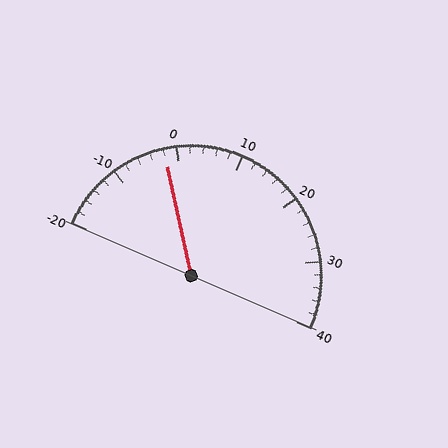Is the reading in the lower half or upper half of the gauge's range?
The reading is in the lower half of the range (-20 to 40).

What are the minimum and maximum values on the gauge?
The gauge ranges from -20 to 40.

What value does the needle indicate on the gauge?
The needle indicates approximately -2.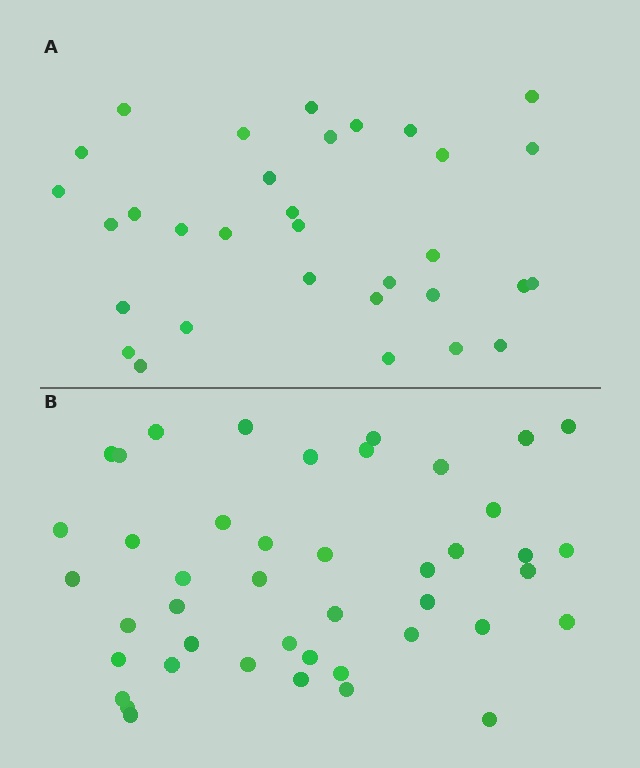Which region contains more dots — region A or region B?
Region B (the bottom region) has more dots.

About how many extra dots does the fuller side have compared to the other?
Region B has roughly 12 or so more dots than region A.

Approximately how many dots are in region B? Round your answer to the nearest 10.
About 40 dots. (The exact count is 44, which rounds to 40.)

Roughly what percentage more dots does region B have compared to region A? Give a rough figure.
About 40% more.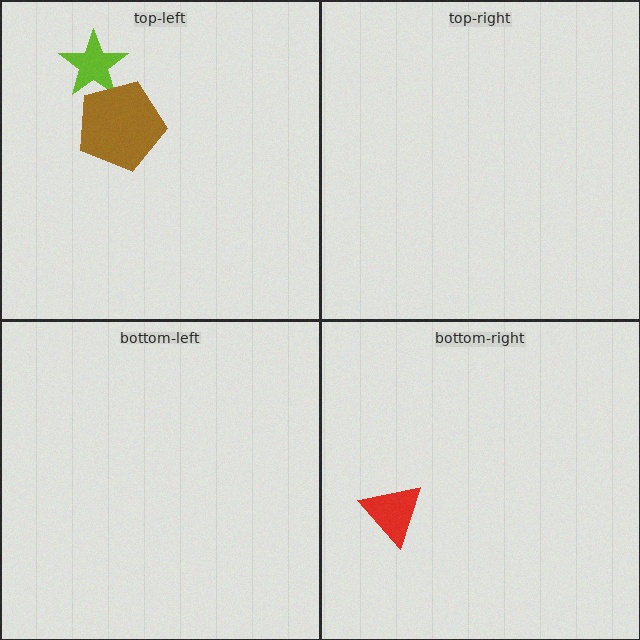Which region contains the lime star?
The top-left region.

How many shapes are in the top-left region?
2.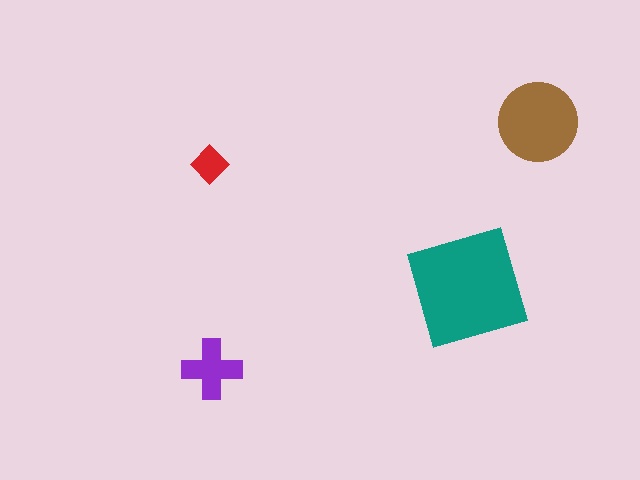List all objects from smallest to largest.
The red diamond, the purple cross, the brown circle, the teal square.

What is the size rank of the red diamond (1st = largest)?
4th.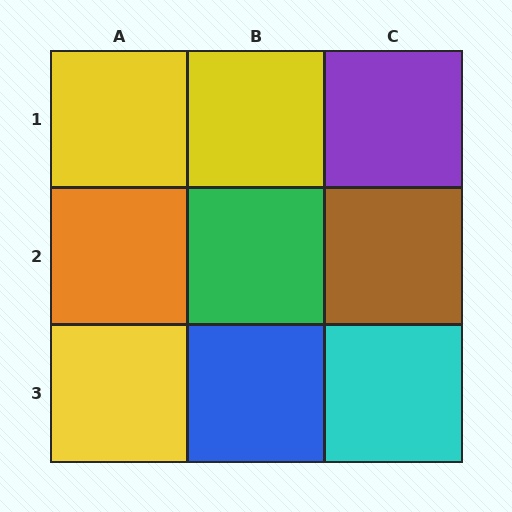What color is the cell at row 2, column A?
Orange.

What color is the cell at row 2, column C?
Brown.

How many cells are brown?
1 cell is brown.